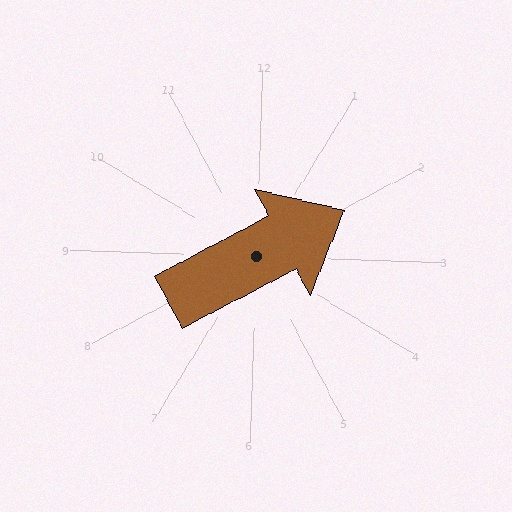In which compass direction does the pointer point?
Northeast.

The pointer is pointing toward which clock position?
Roughly 2 o'clock.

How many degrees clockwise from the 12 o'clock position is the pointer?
Approximately 60 degrees.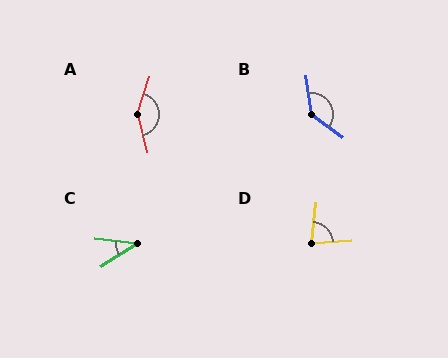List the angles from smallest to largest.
C (39°), D (80°), B (134°), A (147°).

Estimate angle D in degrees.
Approximately 80 degrees.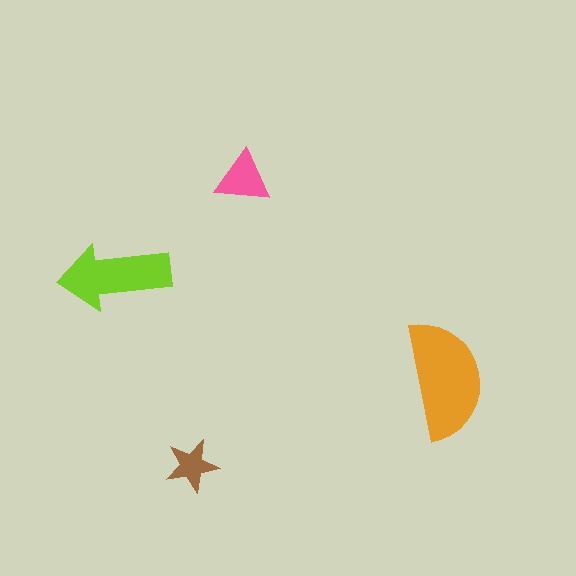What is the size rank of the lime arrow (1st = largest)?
2nd.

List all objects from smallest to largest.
The brown star, the pink triangle, the lime arrow, the orange semicircle.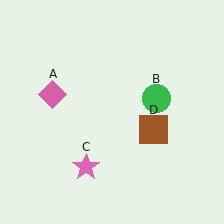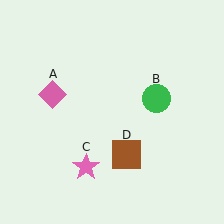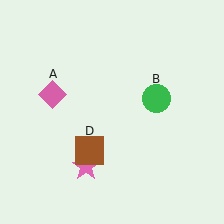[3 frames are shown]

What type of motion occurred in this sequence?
The brown square (object D) rotated clockwise around the center of the scene.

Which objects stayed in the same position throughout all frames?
Pink diamond (object A) and green circle (object B) and pink star (object C) remained stationary.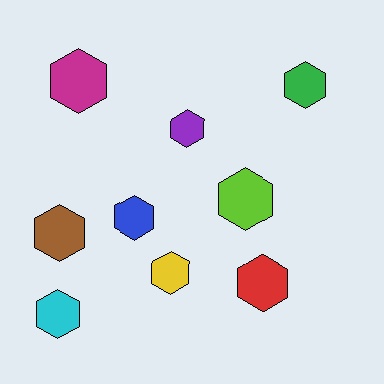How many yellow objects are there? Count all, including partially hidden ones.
There is 1 yellow object.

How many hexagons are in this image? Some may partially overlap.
There are 9 hexagons.